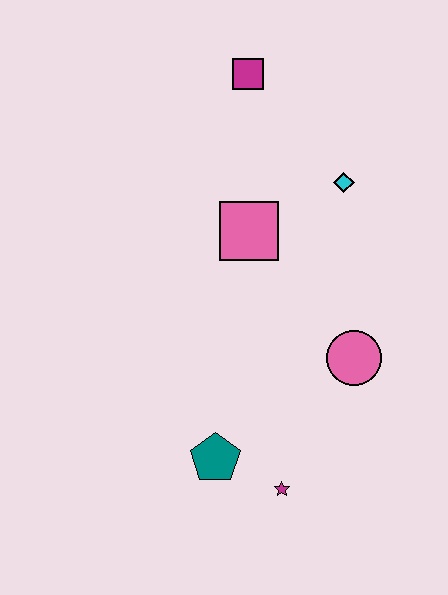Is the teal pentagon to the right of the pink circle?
No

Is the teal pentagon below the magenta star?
No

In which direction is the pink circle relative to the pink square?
The pink circle is below the pink square.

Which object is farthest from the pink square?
The magenta star is farthest from the pink square.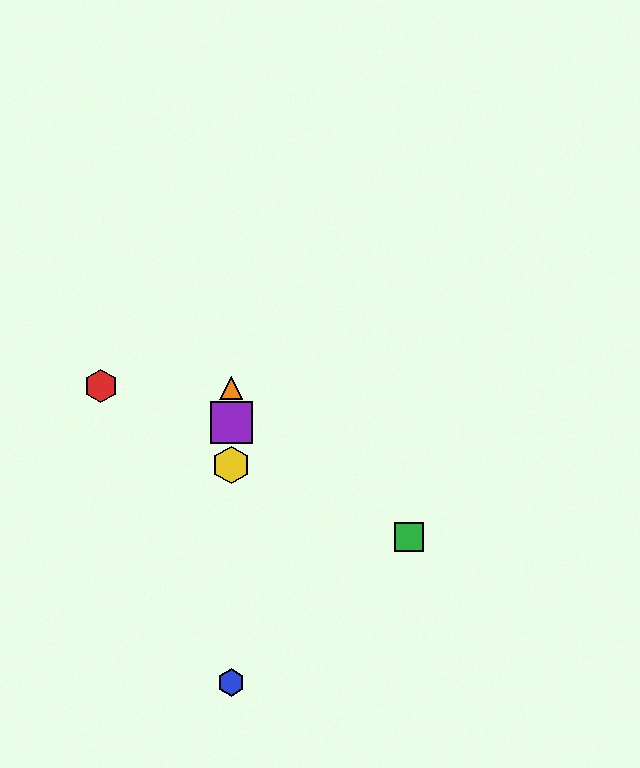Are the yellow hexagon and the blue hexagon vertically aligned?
Yes, both are at x≈231.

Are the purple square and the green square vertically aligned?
No, the purple square is at x≈231 and the green square is at x≈409.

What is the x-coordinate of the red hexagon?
The red hexagon is at x≈101.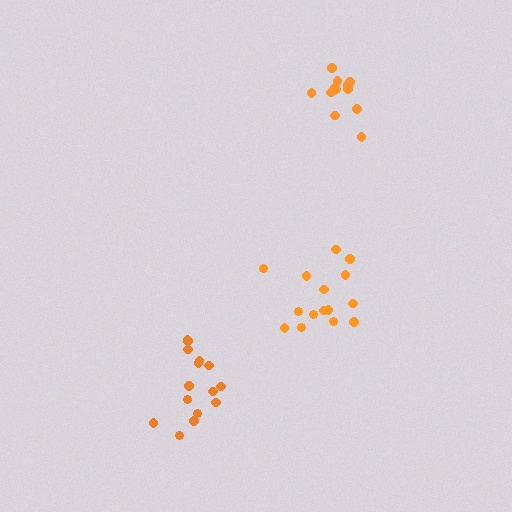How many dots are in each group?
Group 1: 15 dots, Group 2: 12 dots, Group 3: 15 dots (42 total).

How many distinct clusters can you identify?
There are 3 distinct clusters.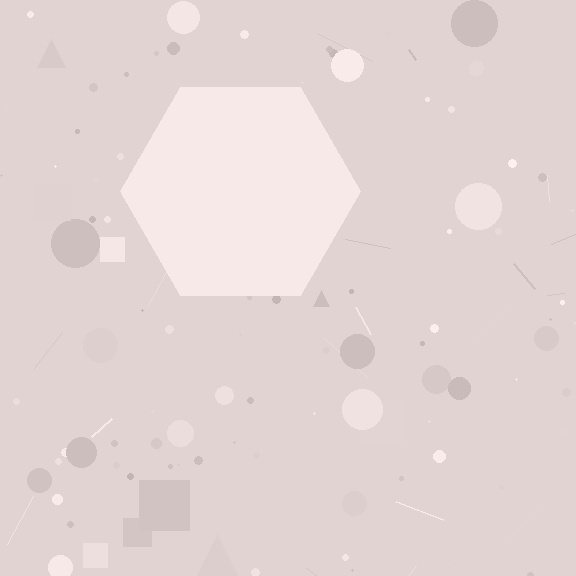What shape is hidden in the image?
A hexagon is hidden in the image.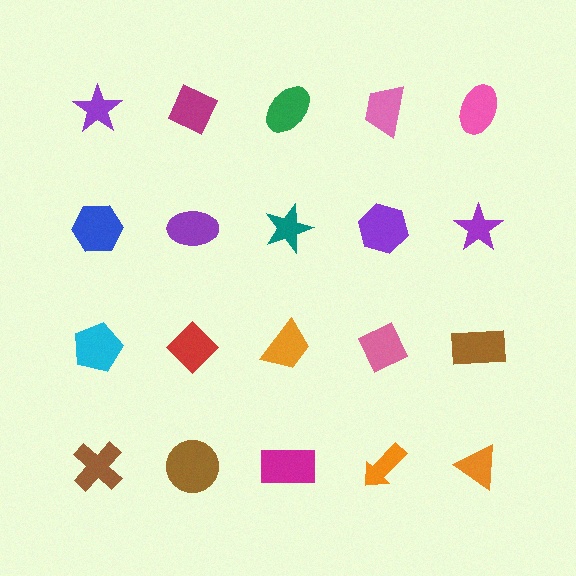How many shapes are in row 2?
5 shapes.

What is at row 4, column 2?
A brown circle.